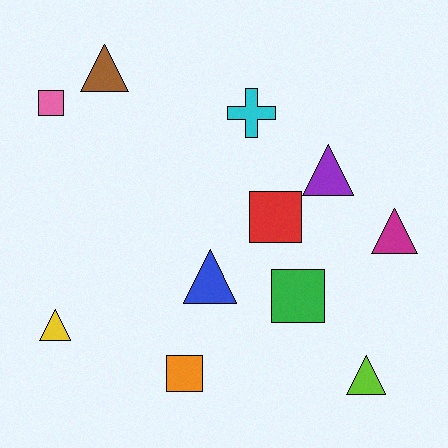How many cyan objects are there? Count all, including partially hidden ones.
There is 1 cyan object.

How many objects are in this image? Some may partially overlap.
There are 11 objects.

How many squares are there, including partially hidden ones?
There are 4 squares.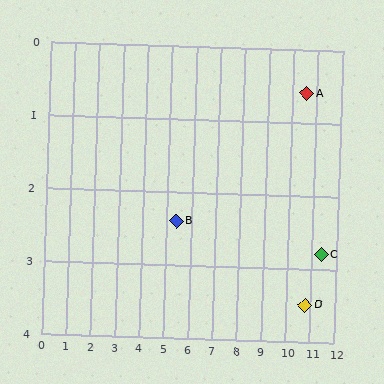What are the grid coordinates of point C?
Point C is at approximately (11.4, 2.8).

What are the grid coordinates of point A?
Point A is at approximately (10.6, 0.6).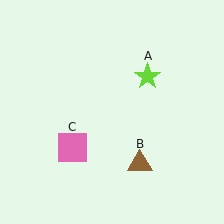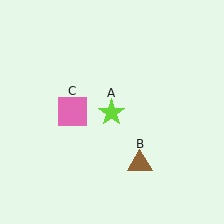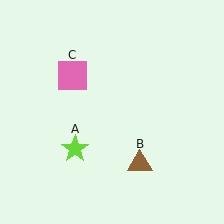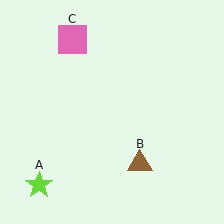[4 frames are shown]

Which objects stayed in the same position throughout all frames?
Brown triangle (object B) remained stationary.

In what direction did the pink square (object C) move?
The pink square (object C) moved up.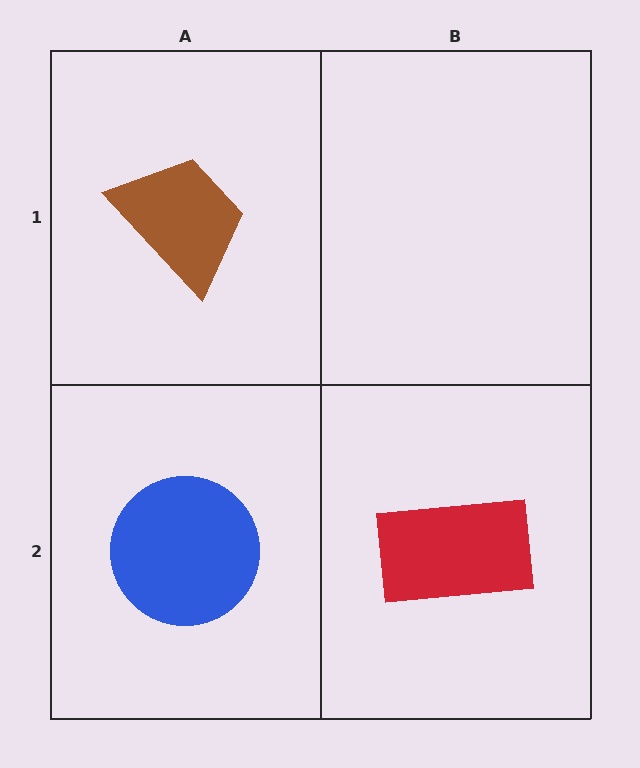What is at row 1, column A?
A brown trapezoid.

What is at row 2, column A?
A blue circle.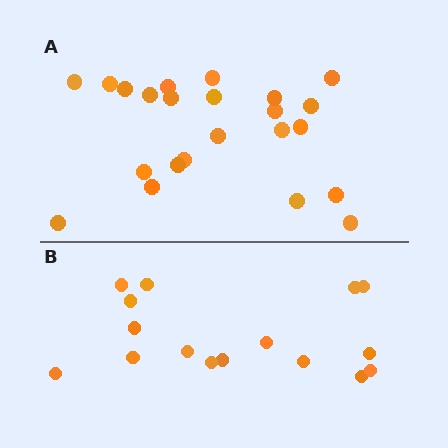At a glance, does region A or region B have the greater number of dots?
Region A (the top region) has more dots.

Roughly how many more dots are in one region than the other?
Region A has roughly 8 or so more dots than region B.